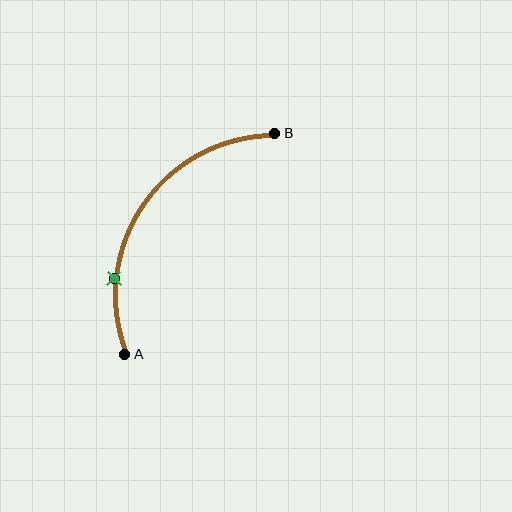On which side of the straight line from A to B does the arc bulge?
The arc bulges above and to the left of the straight line connecting A and B.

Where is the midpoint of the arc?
The arc midpoint is the point on the curve farthest from the straight line joining A and B. It sits above and to the left of that line.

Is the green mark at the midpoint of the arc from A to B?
No. The green mark lies on the arc but is closer to endpoint A. The arc midpoint would be at the point on the curve equidistant along the arc from both A and B.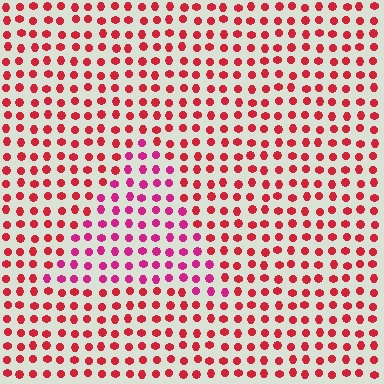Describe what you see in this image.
The image is filled with small red elements in a uniform arrangement. A triangle-shaped region is visible where the elements are tinted to a slightly different hue, forming a subtle color boundary.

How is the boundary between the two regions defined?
The boundary is defined purely by a slight shift in hue (about 29 degrees). Spacing, size, and orientation are identical on both sides.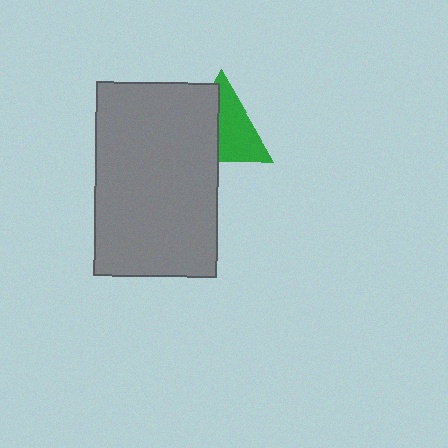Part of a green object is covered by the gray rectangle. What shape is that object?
It is a triangle.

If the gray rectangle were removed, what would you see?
You would see the complete green triangle.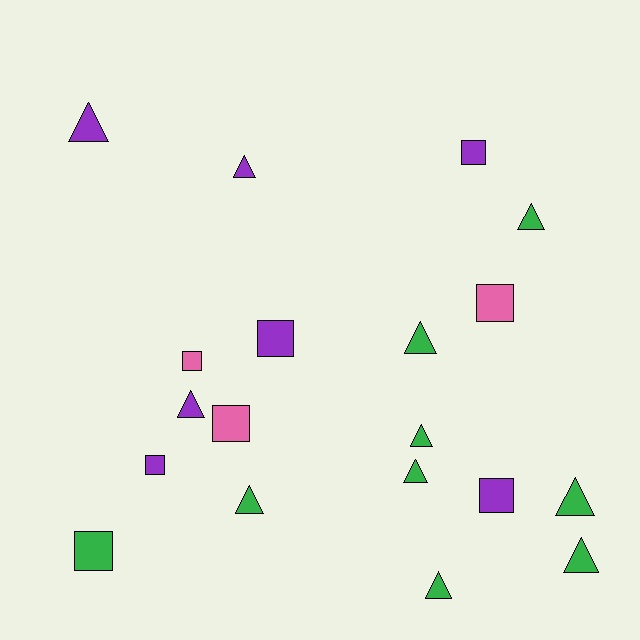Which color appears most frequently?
Green, with 9 objects.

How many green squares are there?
There is 1 green square.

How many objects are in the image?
There are 19 objects.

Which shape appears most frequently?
Triangle, with 11 objects.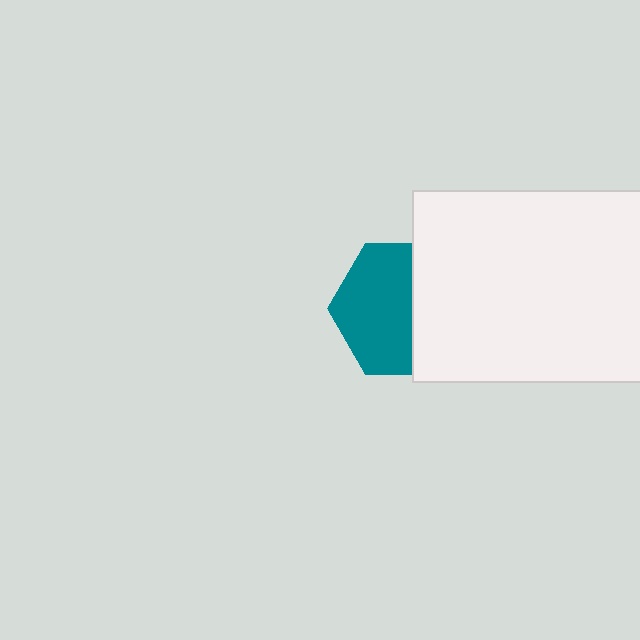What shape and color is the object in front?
The object in front is a white rectangle.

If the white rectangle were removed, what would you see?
You would see the complete teal hexagon.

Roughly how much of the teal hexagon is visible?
About half of it is visible (roughly 57%).